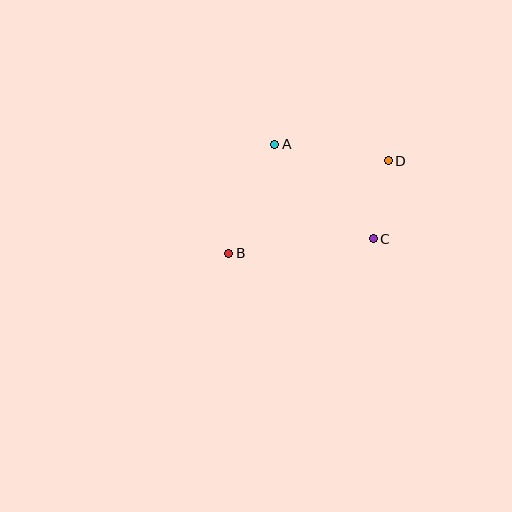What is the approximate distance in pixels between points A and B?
The distance between A and B is approximately 118 pixels.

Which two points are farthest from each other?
Points B and D are farthest from each other.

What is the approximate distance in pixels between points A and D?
The distance between A and D is approximately 115 pixels.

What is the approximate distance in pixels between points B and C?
The distance between B and C is approximately 145 pixels.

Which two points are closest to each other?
Points C and D are closest to each other.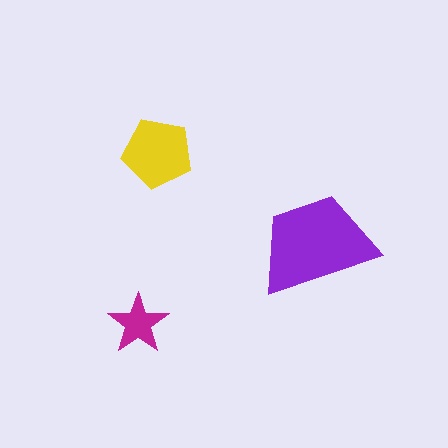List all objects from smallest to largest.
The magenta star, the yellow pentagon, the purple trapezoid.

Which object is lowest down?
The magenta star is bottommost.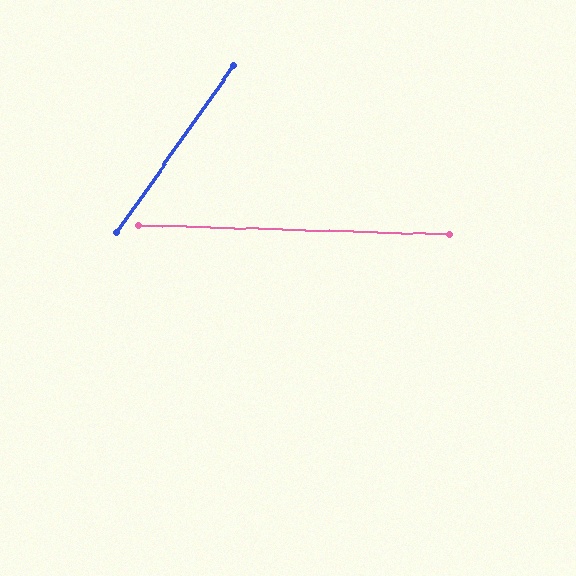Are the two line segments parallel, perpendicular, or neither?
Neither parallel nor perpendicular — they differ by about 57°.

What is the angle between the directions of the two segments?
Approximately 57 degrees.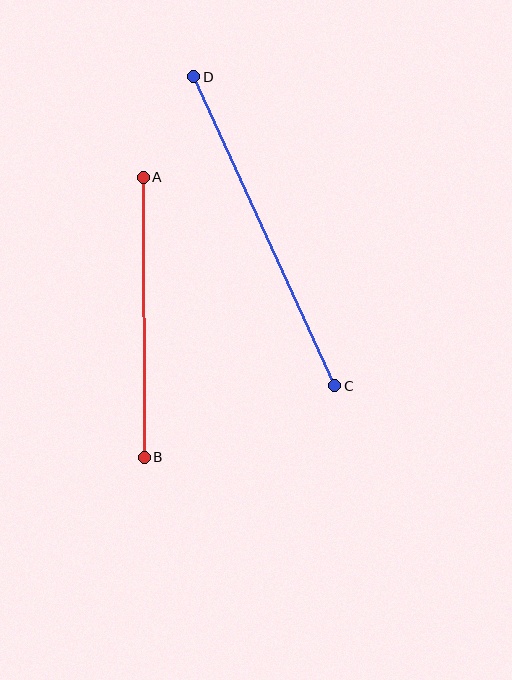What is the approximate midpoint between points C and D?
The midpoint is at approximately (264, 231) pixels.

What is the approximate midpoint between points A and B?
The midpoint is at approximately (144, 317) pixels.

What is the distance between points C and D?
The distance is approximately 340 pixels.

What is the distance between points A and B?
The distance is approximately 280 pixels.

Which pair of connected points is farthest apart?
Points C and D are farthest apart.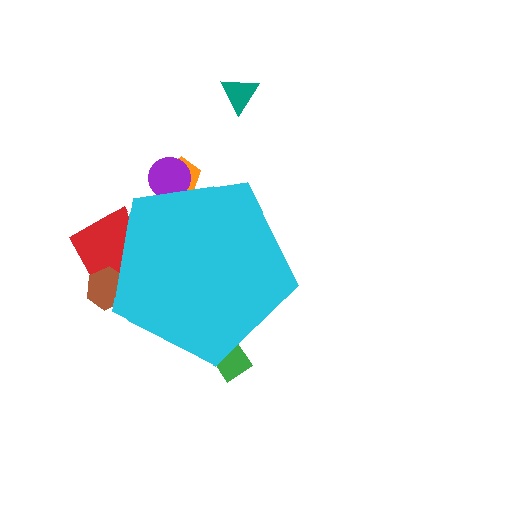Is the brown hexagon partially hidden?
Yes, the brown hexagon is partially hidden behind the cyan pentagon.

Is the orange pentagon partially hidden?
Yes, the orange pentagon is partially hidden behind the cyan pentagon.